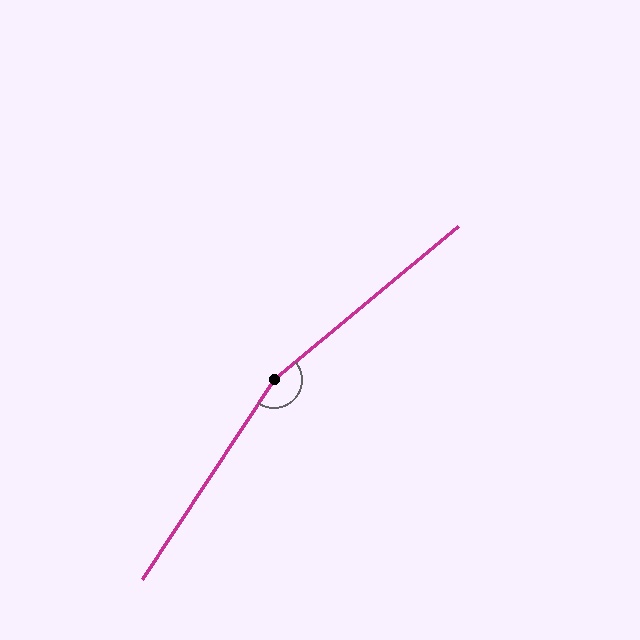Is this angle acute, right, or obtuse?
It is obtuse.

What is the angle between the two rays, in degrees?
Approximately 163 degrees.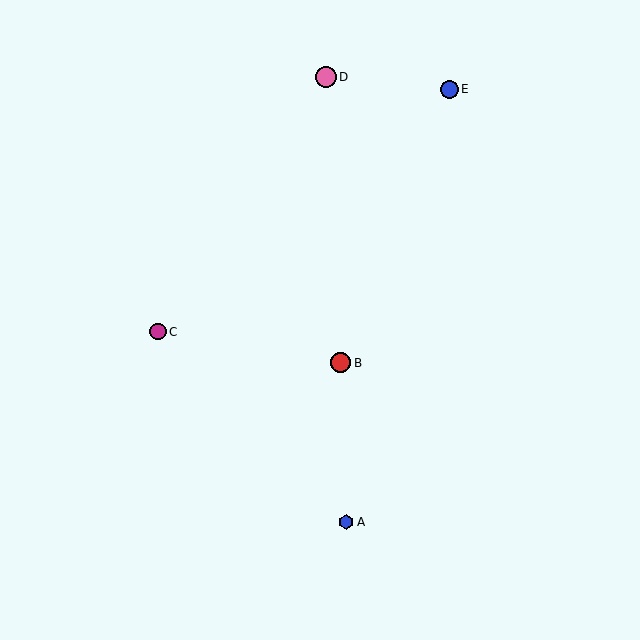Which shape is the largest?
The pink circle (labeled D) is the largest.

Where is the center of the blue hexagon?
The center of the blue hexagon is at (346, 522).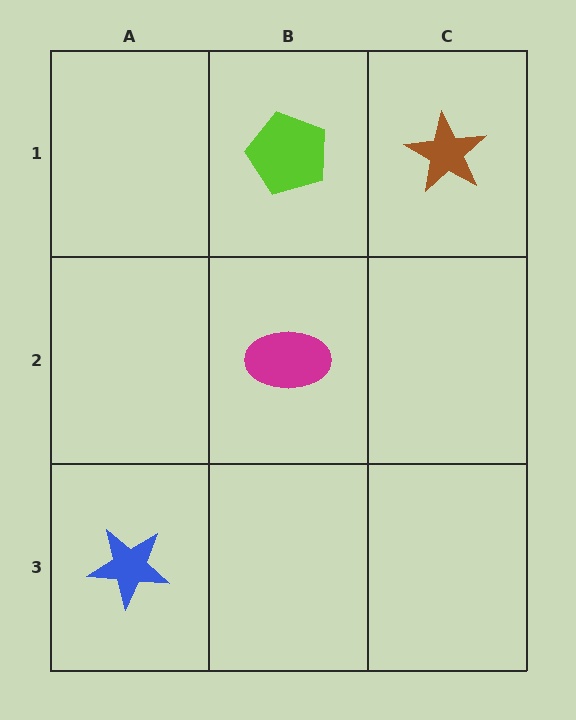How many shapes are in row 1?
2 shapes.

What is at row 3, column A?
A blue star.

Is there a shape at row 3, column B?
No, that cell is empty.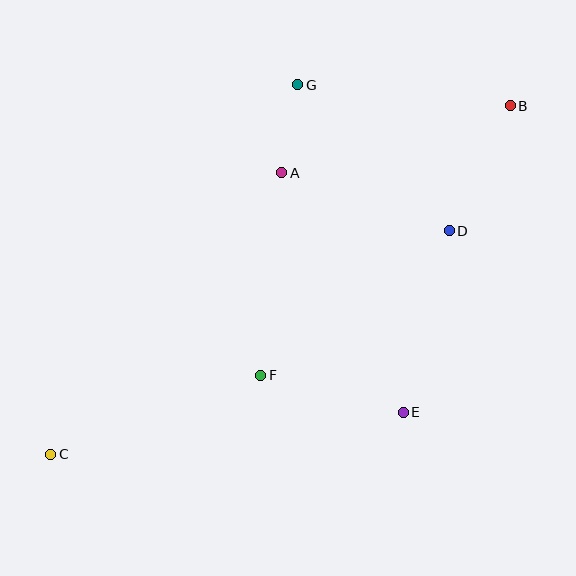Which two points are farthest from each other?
Points B and C are farthest from each other.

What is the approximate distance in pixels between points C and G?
The distance between C and G is approximately 445 pixels.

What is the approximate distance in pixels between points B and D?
The distance between B and D is approximately 139 pixels.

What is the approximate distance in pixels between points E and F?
The distance between E and F is approximately 147 pixels.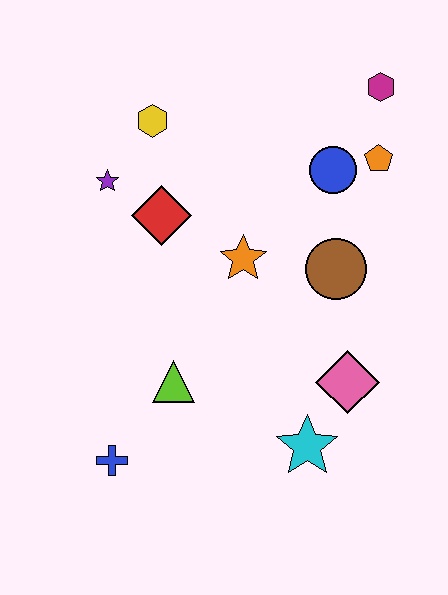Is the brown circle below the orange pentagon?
Yes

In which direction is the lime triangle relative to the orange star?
The lime triangle is below the orange star.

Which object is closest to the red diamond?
The purple star is closest to the red diamond.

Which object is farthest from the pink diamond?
The yellow hexagon is farthest from the pink diamond.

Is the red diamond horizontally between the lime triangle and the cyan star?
No